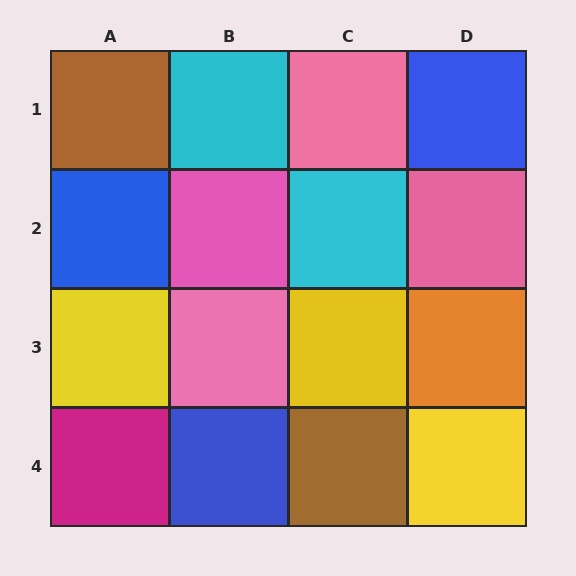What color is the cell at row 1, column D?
Blue.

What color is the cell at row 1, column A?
Brown.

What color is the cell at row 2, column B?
Pink.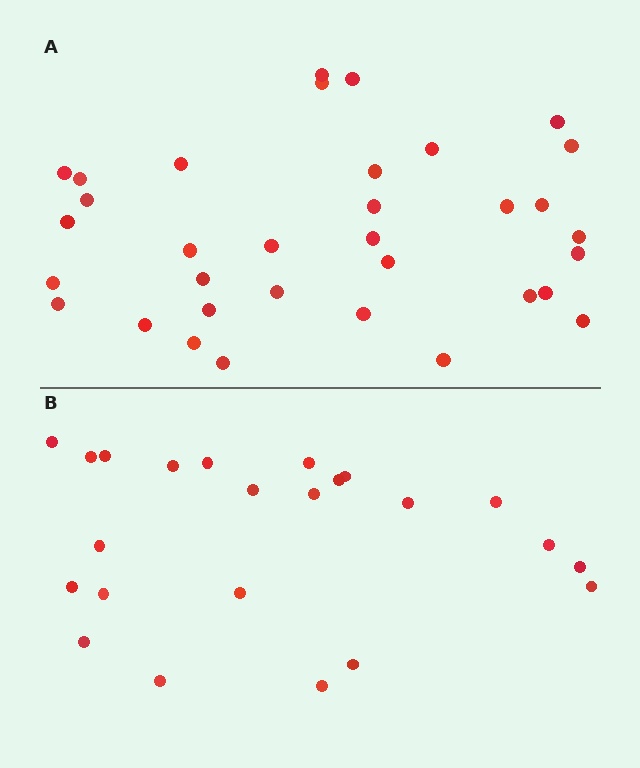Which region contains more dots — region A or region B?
Region A (the top region) has more dots.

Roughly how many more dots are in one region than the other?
Region A has roughly 12 or so more dots than region B.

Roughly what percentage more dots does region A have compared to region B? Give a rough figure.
About 50% more.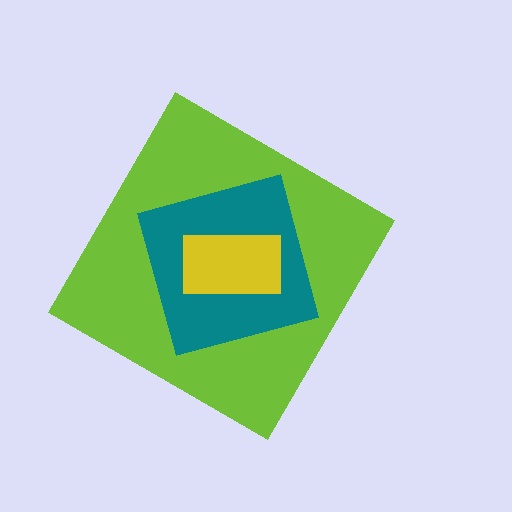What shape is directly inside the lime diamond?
The teal square.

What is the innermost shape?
The yellow rectangle.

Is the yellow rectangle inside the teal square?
Yes.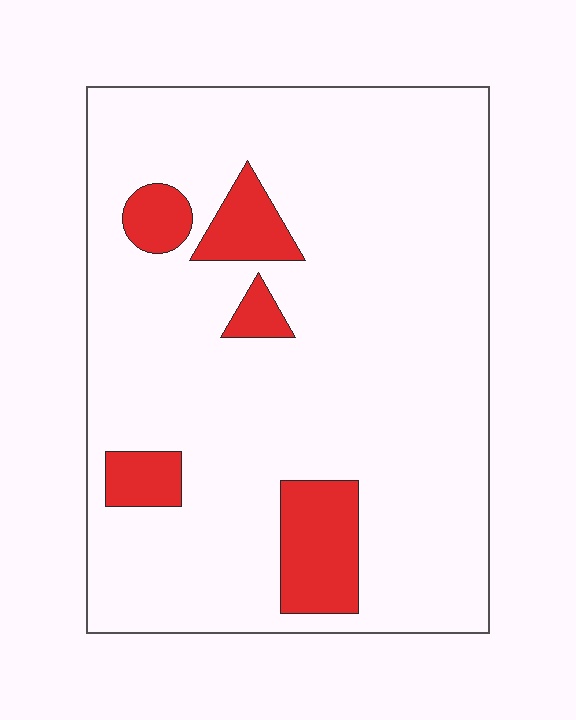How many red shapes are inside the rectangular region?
5.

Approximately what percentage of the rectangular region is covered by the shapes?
Approximately 10%.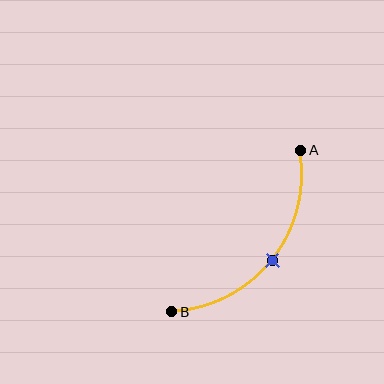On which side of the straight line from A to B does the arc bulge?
The arc bulges below and to the right of the straight line connecting A and B.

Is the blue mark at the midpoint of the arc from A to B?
Yes. The blue mark lies on the arc at equal arc-length from both A and B — it is the arc midpoint.